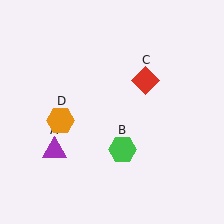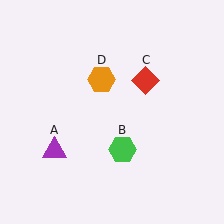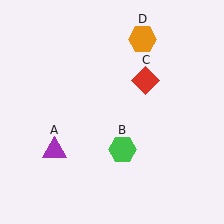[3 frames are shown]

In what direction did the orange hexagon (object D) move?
The orange hexagon (object D) moved up and to the right.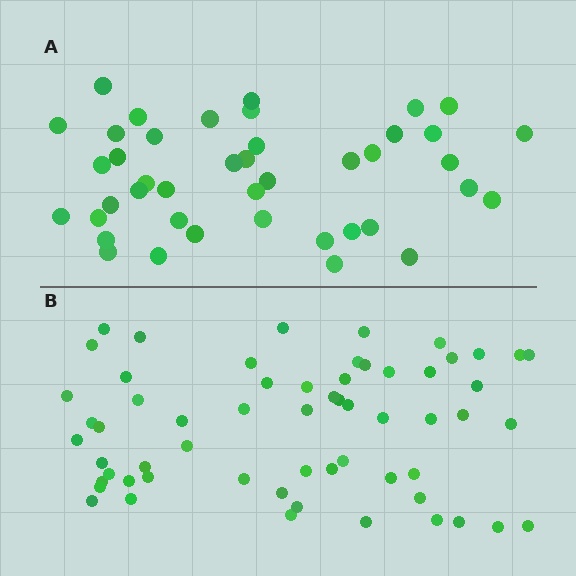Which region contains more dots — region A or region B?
Region B (the bottom region) has more dots.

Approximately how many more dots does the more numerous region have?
Region B has approximately 20 more dots than region A.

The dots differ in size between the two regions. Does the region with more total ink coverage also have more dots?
No. Region A has more total ink coverage because its dots are larger, but region B actually contains more individual dots. Total area can be misleading — the number of items is what matters here.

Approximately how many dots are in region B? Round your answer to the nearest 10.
About 60 dots.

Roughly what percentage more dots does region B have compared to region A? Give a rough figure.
About 45% more.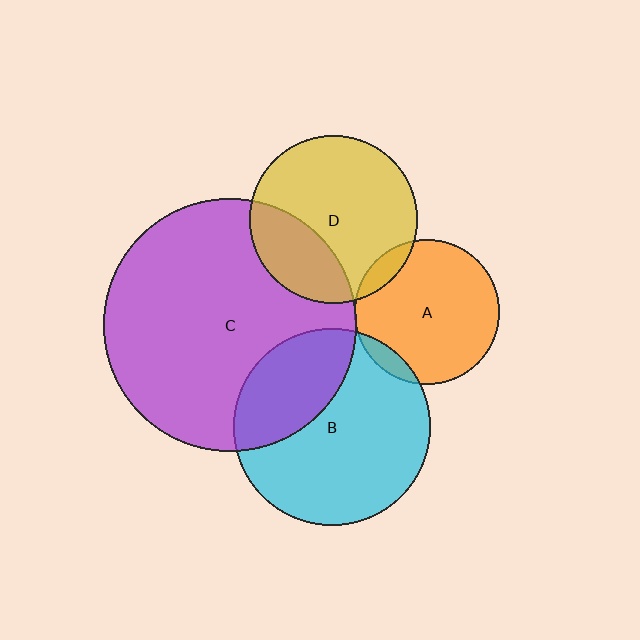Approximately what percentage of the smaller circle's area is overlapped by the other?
Approximately 5%.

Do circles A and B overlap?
Yes.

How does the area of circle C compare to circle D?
Approximately 2.3 times.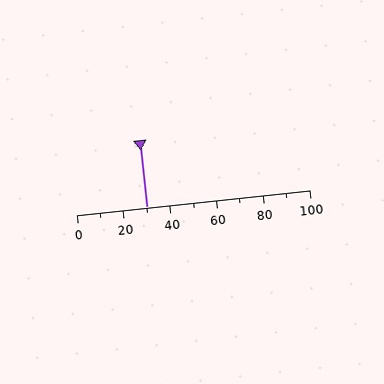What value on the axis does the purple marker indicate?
The marker indicates approximately 30.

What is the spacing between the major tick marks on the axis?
The major ticks are spaced 20 apart.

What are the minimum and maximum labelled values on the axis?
The axis runs from 0 to 100.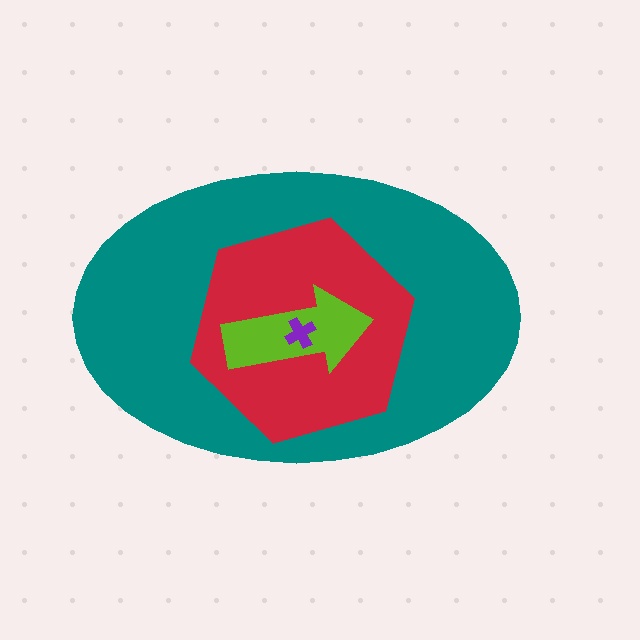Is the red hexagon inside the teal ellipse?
Yes.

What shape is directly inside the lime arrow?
The purple cross.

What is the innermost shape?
The purple cross.